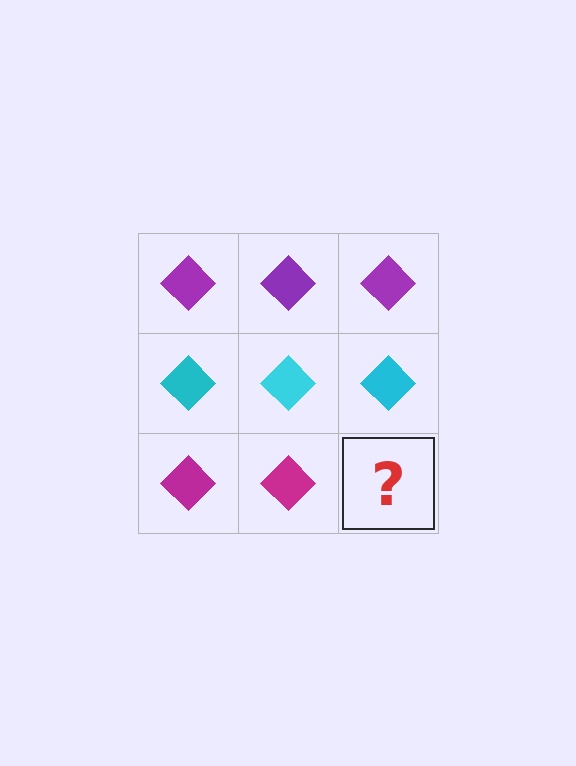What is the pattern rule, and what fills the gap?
The rule is that each row has a consistent color. The gap should be filled with a magenta diamond.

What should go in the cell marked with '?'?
The missing cell should contain a magenta diamond.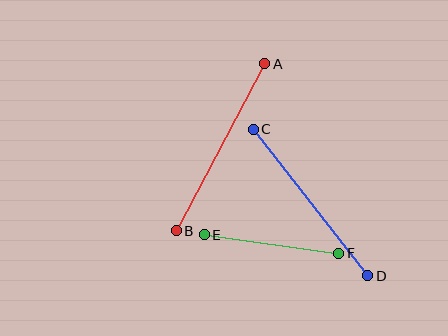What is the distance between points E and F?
The distance is approximately 136 pixels.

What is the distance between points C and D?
The distance is approximately 186 pixels.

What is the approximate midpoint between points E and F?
The midpoint is at approximately (272, 244) pixels.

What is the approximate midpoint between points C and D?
The midpoint is at approximately (310, 203) pixels.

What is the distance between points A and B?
The distance is approximately 189 pixels.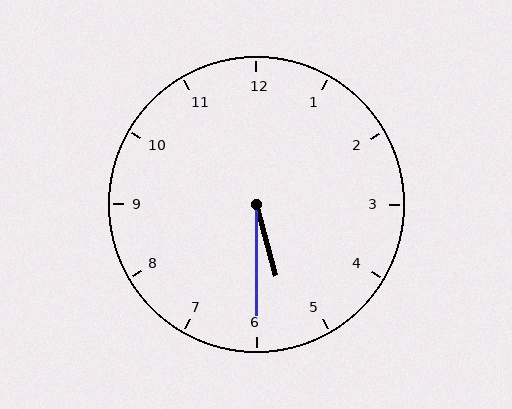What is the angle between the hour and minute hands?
Approximately 15 degrees.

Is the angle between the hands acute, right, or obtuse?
It is acute.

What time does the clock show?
5:30.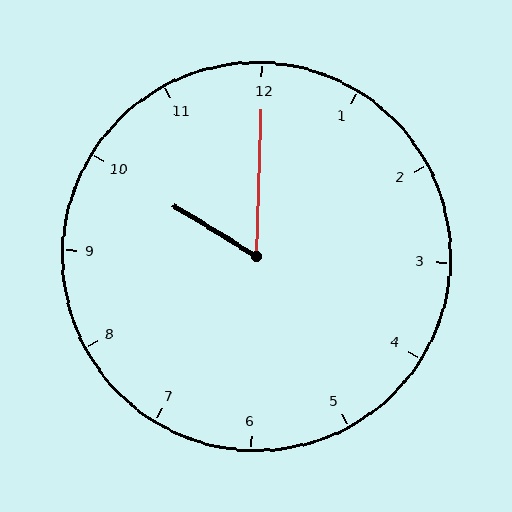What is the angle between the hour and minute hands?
Approximately 60 degrees.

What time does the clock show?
10:00.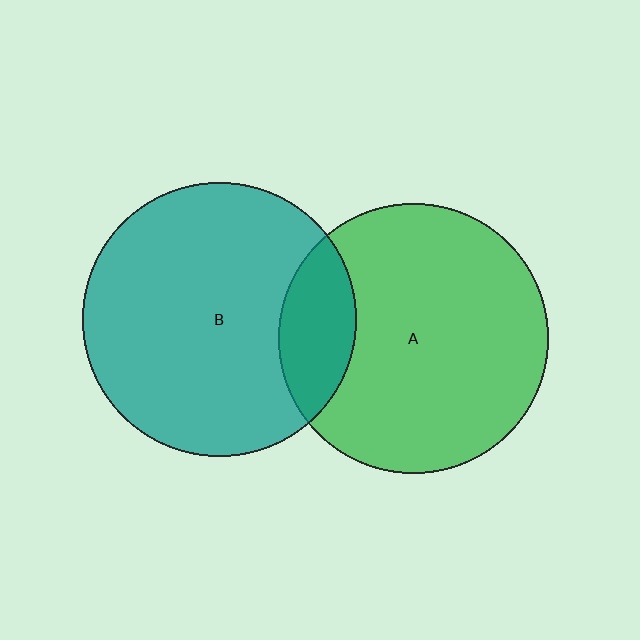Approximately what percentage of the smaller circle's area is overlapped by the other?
Approximately 15%.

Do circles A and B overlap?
Yes.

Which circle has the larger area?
Circle B (teal).